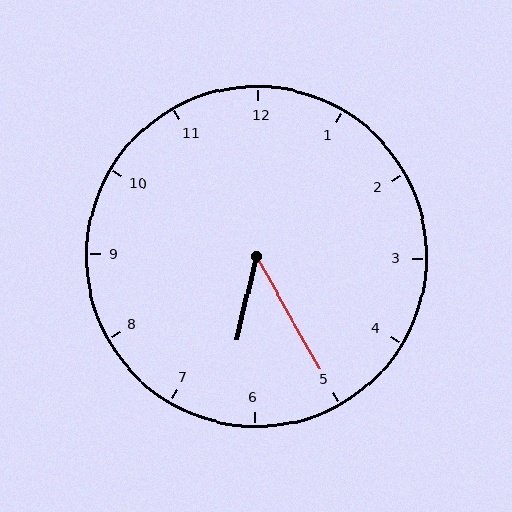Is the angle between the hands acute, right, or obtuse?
It is acute.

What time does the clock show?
6:25.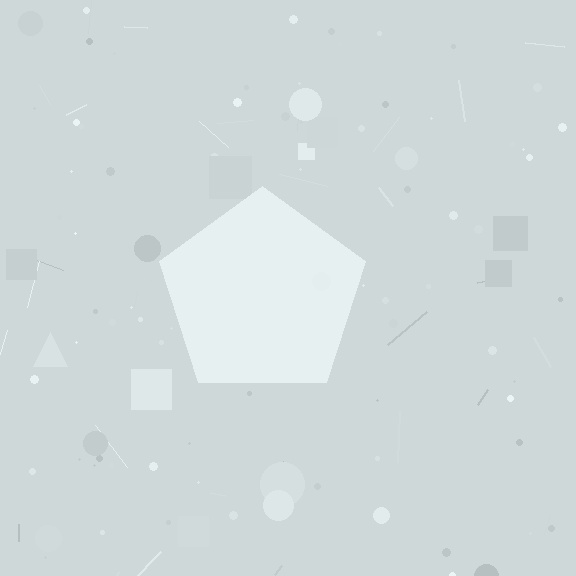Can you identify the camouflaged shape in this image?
The camouflaged shape is a pentagon.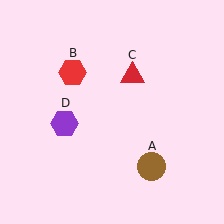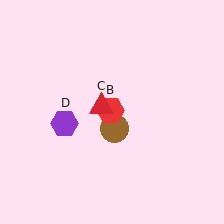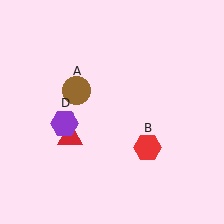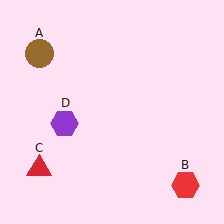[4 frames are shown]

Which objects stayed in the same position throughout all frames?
Purple hexagon (object D) remained stationary.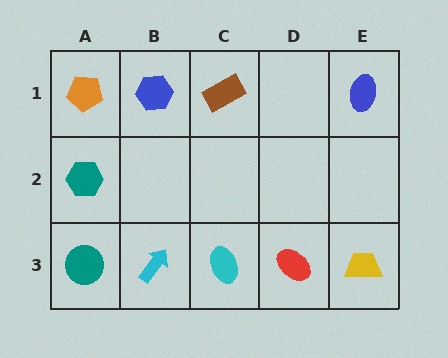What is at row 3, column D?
A red ellipse.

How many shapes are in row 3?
5 shapes.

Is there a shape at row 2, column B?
No, that cell is empty.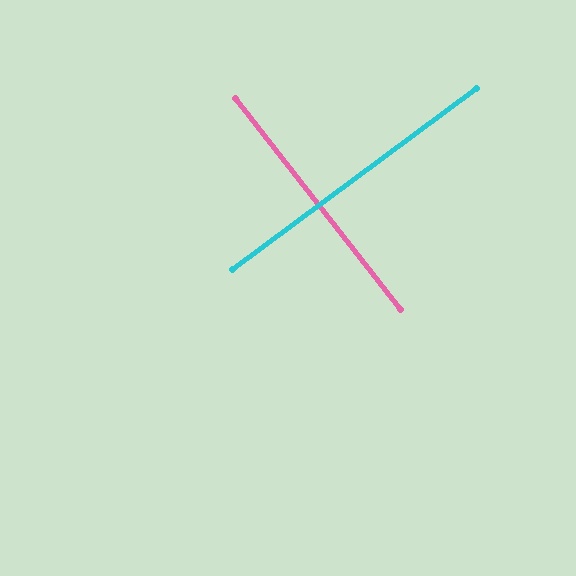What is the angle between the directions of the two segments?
Approximately 89 degrees.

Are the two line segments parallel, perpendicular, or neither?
Perpendicular — they meet at approximately 89°.